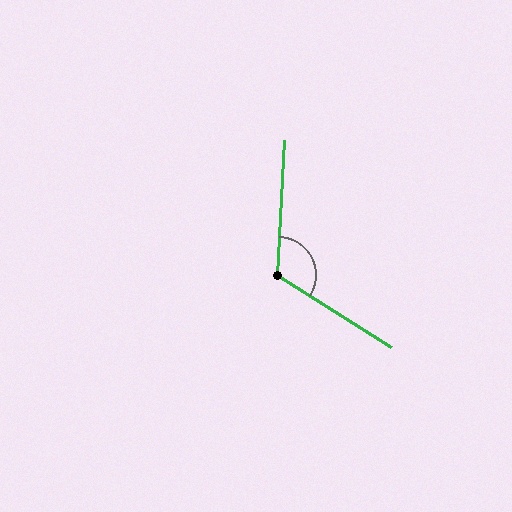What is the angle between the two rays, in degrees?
Approximately 120 degrees.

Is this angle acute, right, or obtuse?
It is obtuse.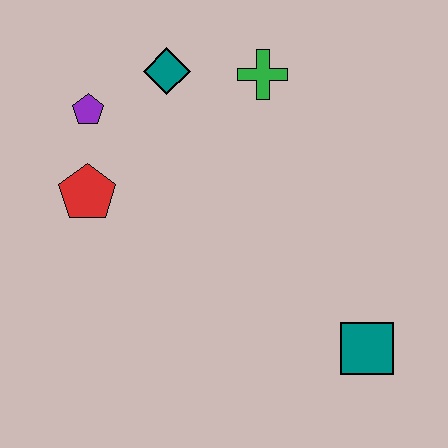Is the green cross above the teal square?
Yes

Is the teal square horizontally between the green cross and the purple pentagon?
No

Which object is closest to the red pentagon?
The purple pentagon is closest to the red pentagon.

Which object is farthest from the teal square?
The purple pentagon is farthest from the teal square.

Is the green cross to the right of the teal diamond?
Yes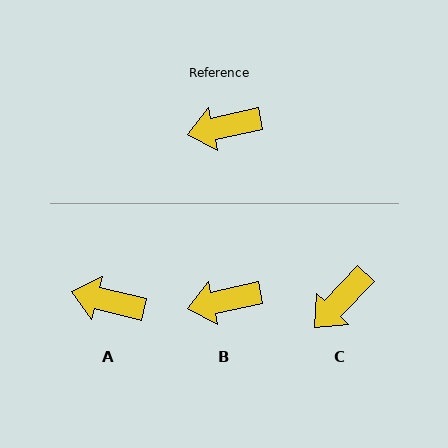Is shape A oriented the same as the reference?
No, it is off by about 26 degrees.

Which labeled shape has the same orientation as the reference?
B.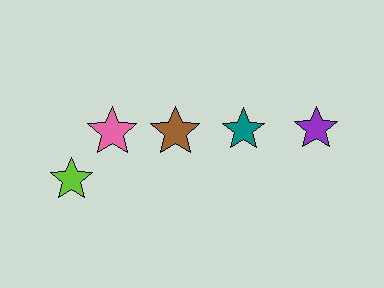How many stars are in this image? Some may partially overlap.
There are 5 stars.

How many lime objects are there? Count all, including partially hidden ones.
There is 1 lime object.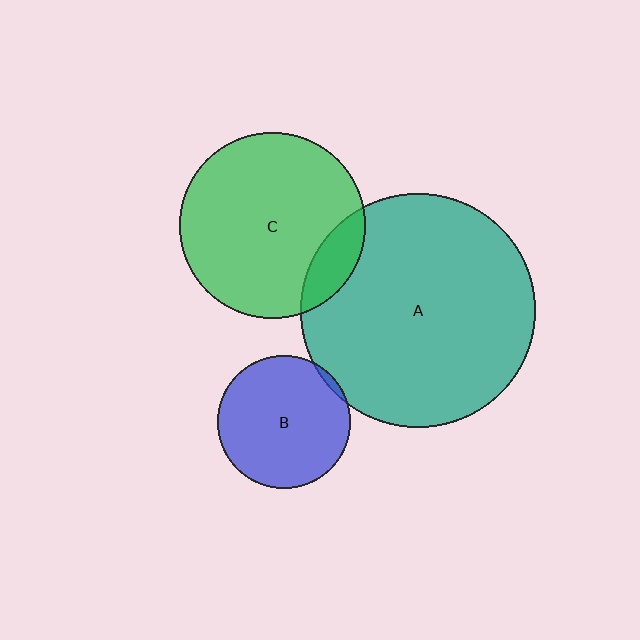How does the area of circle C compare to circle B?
Approximately 1.9 times.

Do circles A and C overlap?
Yes.